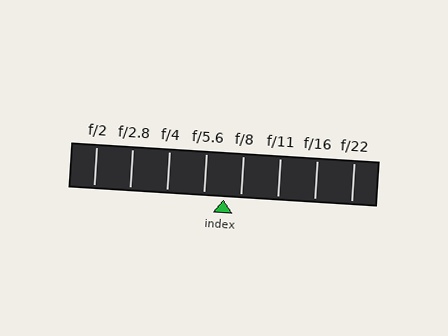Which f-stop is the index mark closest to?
The index mark is closest to f/8.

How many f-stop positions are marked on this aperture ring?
There are 8 f-stop positions marked.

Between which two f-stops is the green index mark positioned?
The index mark is between f/5.6 and f/8.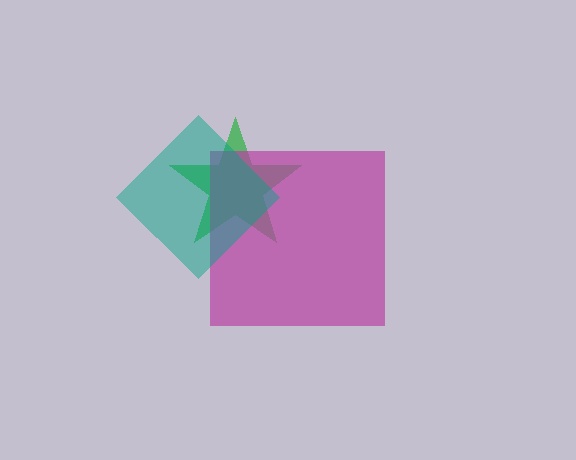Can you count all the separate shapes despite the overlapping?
Yes, there are 3 separate shapes.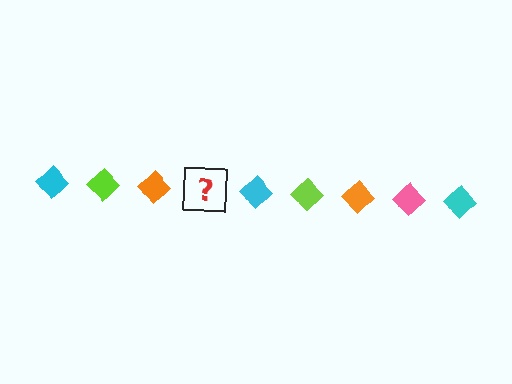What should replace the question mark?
The question mark should be replaced with a pink diamond.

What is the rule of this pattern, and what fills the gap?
The rule is that the pattern cycles through cyan, lime, orange, pink diamonds. The gap should be filled with a pink diamond.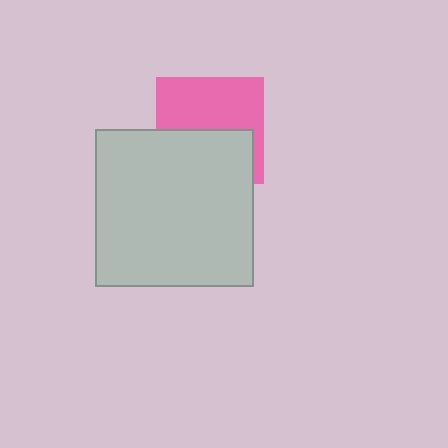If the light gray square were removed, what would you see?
You would see the complete pink square.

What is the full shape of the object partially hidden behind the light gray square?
The partially hidden object is a pink square.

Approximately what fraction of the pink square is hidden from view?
Roughly 46% of the pink square is hidden behind the light gray square.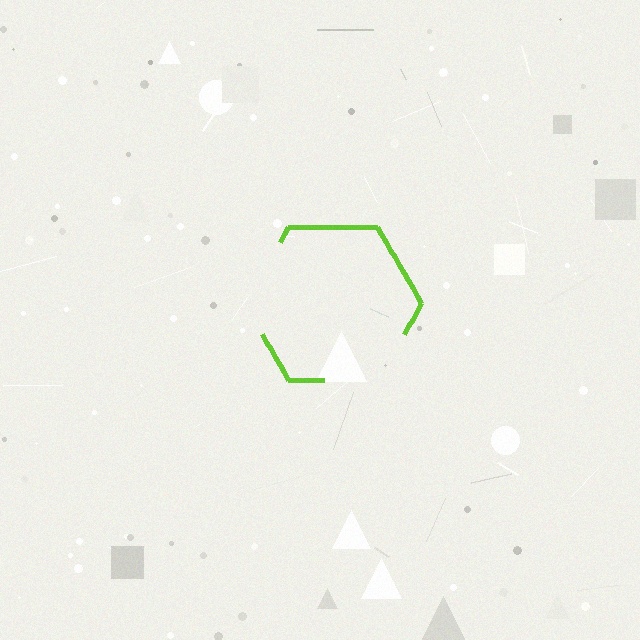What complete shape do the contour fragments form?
The contour fragments form a hexagon.